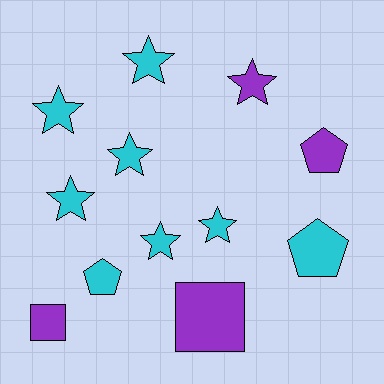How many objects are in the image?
There are 12 objects.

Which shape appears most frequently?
Star, with 7 objects.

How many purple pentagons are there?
There is 1 purple pentagon.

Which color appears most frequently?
Cyan, with 8 objects.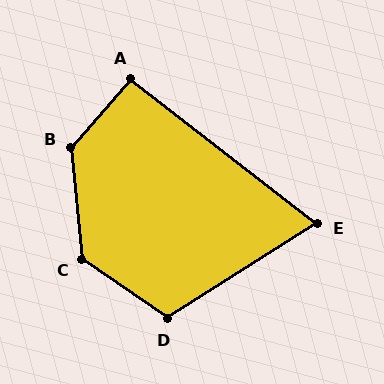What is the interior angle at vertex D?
Approximately 113 degrees (obtuse).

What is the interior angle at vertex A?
Approximately 93 degrees (approximately right).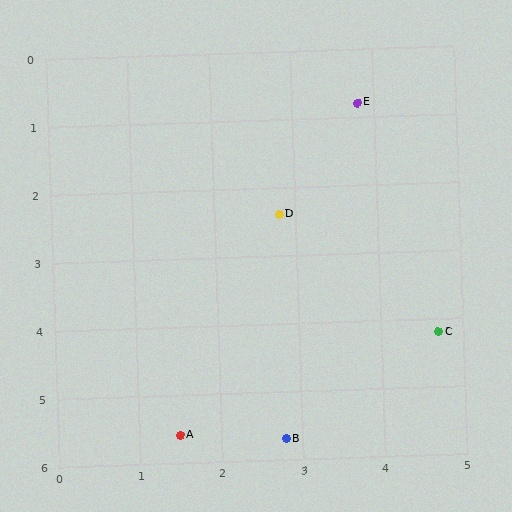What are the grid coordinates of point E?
Point E is at approximately (3.8, 0.8).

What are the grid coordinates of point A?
Point A is at approximately (1.5, 5.6).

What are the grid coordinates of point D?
Point D is at approximately (2.8, 2.4).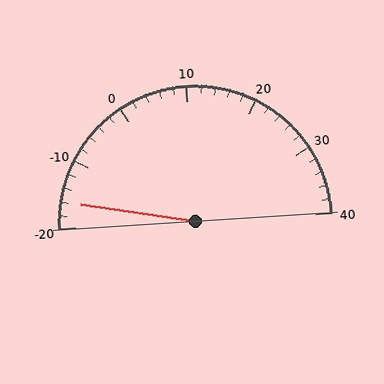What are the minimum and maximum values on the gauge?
The gauge ranges from -20 to 40.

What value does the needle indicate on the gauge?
The needle indicates approximately -16.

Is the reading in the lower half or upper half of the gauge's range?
The reading is in the lower half of the range (-20 to 40).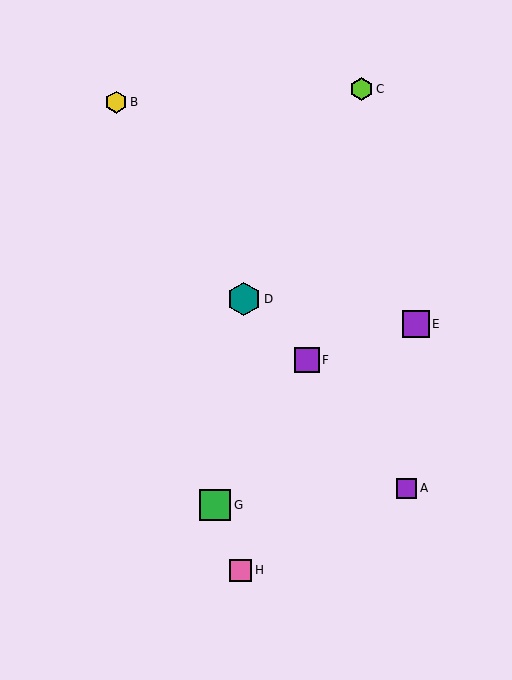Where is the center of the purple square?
The center of the purple square is at (407, 488).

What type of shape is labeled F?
Shape F is a purple square.